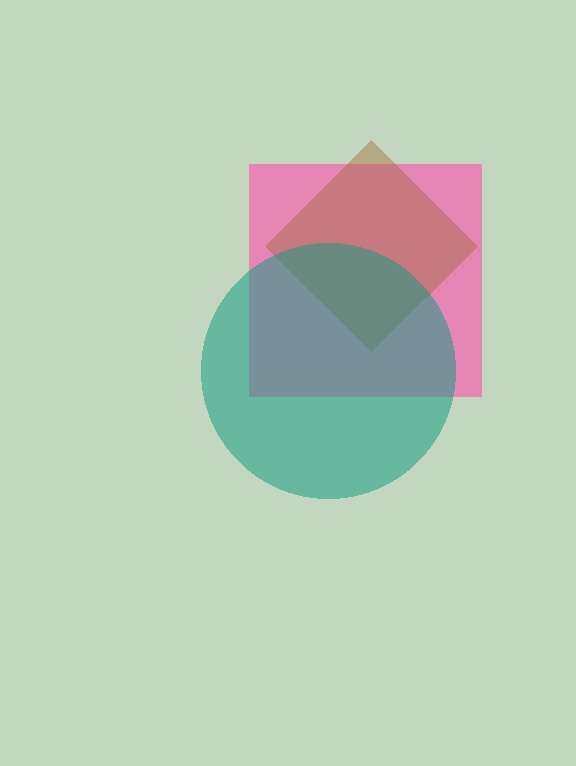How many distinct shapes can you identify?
There are 3 distinct shapes: a pink square, a brown diamond, a teal circle.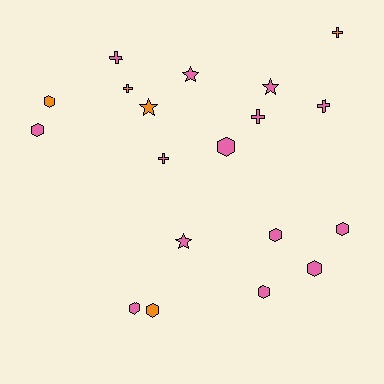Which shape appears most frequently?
Hexagon, with 9 objects.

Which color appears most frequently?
Pink, with 14 objects.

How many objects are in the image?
There are 19 objects.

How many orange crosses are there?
There are 2 orange crosses.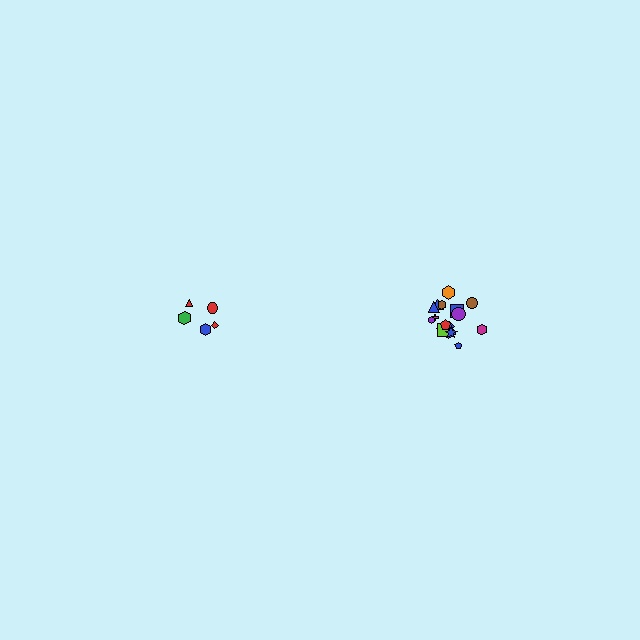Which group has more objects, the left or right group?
The right group.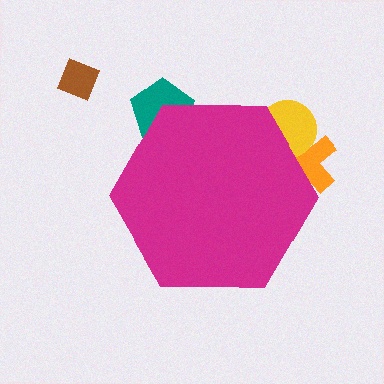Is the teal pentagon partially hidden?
Yes, the teal pentagon is partially hidden behind the magenta hexagon.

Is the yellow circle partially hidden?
Yes, the yellow circle is partially hidden behind the magenta hexagon.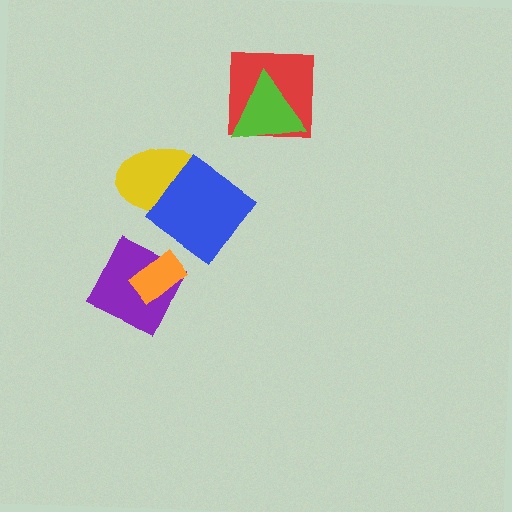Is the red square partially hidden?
Yes, it is partially covered by another shape.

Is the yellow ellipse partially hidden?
Yes, it is partially covered by another shape.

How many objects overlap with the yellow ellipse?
1 object overlaps with the yellow ellipse.